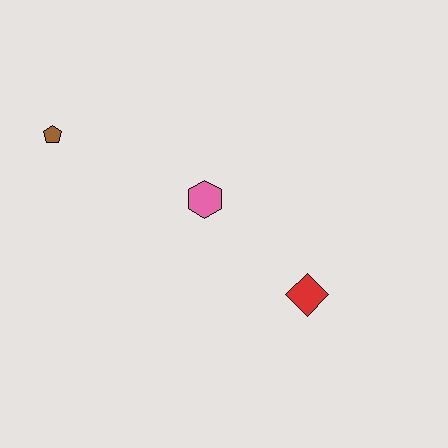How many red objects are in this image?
There is 1 red object.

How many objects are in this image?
There are 3 objects.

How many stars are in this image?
There are no stars.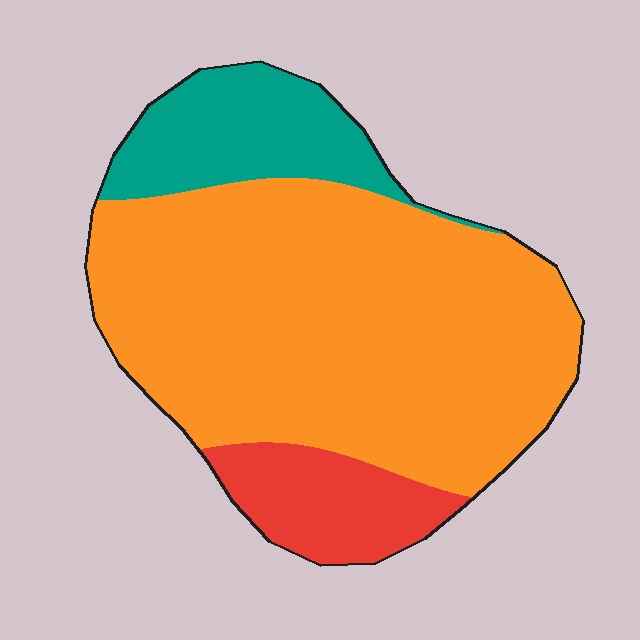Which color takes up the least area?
Red, at roughly 15%.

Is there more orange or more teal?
Orange.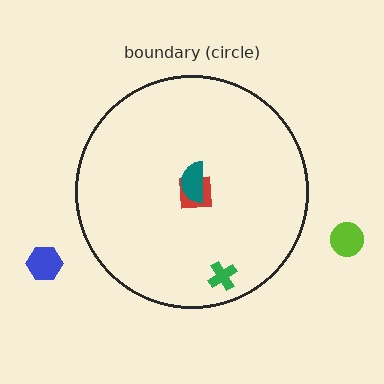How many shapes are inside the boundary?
3 inside, 2 outside.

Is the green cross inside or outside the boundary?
Inside.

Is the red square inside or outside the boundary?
Inside.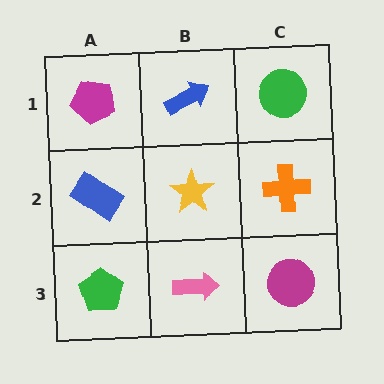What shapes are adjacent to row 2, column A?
A magenta pentagon (row 1, column A), a green pentagon (row 3, column A), a yellow star (row 2, column B).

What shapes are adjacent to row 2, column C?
A green circle (row 1, column C), a magenta circle (row 3, column C), a yellow star (row 2, column B).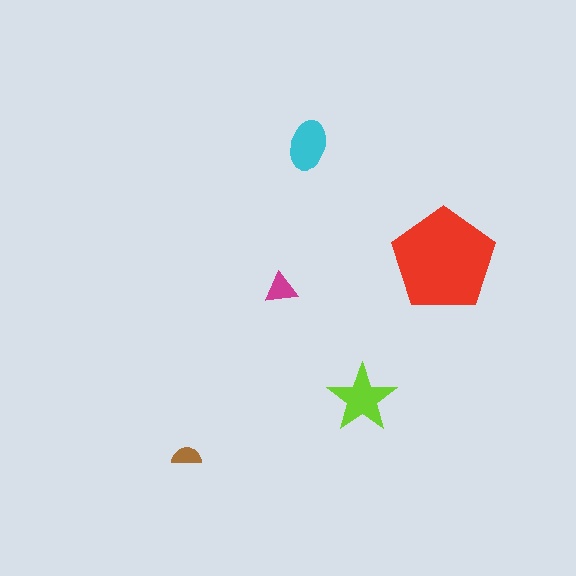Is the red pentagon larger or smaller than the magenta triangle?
Larger.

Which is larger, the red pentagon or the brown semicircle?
The red pentagon.